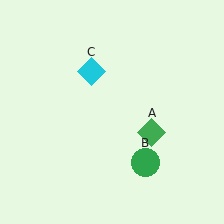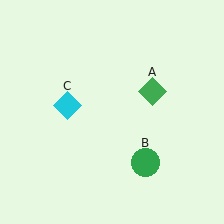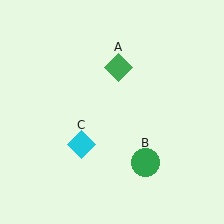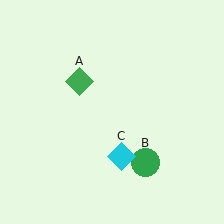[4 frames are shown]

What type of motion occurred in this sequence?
The green diamond (object A), cyan diamond (object C) rotated counterclockwise around the center of the scene.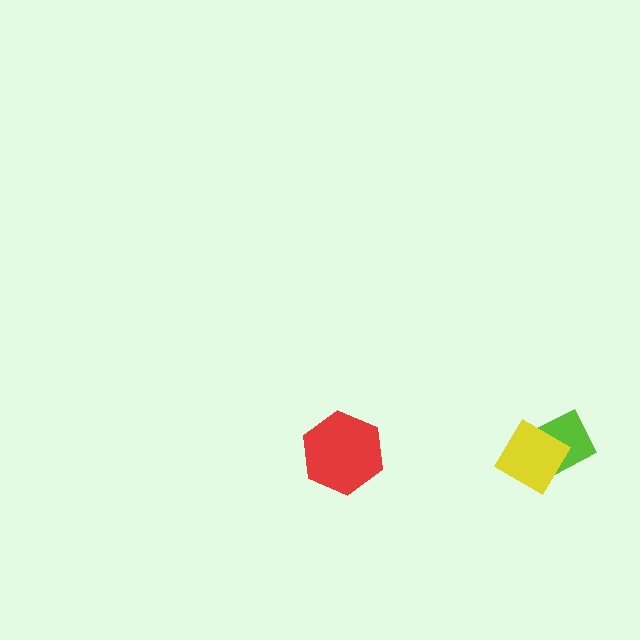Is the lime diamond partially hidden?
Yes, it is partially covered by another shape.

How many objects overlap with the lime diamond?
1 object overlaps with the lime diamond.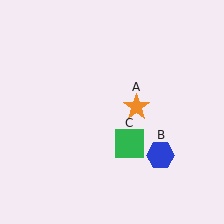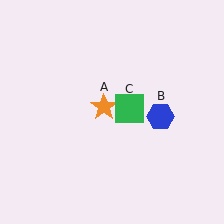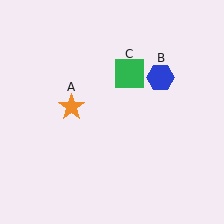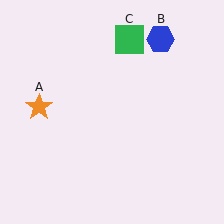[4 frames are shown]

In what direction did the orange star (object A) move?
The orange star (object A) moved left.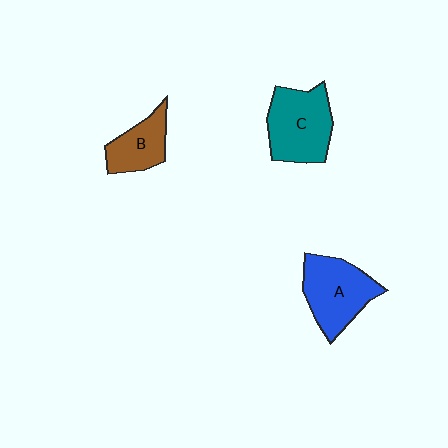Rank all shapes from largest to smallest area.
From largest to smallest: C (teal), A (blue), B (brown).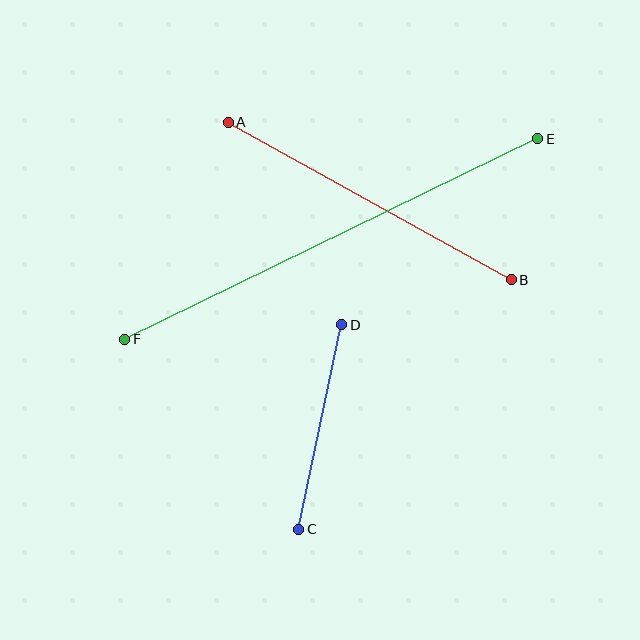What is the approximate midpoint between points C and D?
The midpoint is at approximately (320, 427) pixels.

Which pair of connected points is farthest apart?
Points E and F are farthest apart.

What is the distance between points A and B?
The distance is approximately 324 pixels.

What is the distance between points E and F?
The distance is approximately 459 pixels.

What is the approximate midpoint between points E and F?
The midpoint is at approximately (331, 239) pixels.